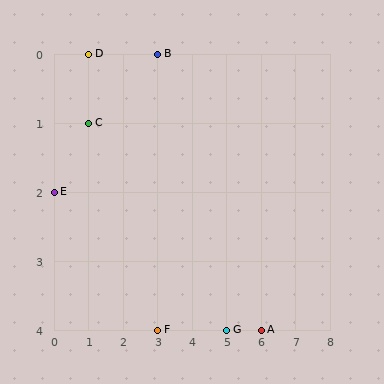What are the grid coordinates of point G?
Point G is at grid coordinates (5, 4).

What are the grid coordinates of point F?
Point F is at grid coordinates (3, 4).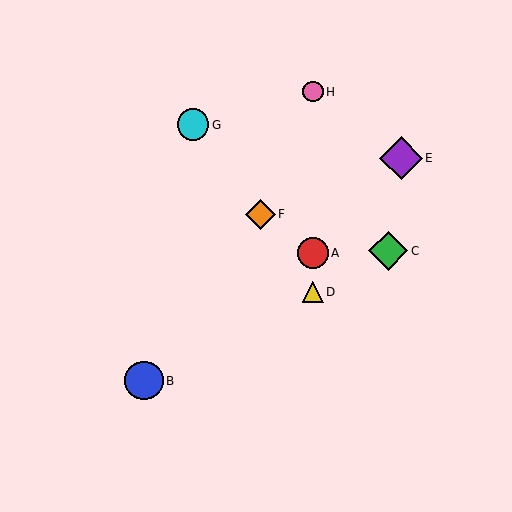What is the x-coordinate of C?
Object C is at x≈388.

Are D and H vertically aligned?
Yes, both are at x≈313.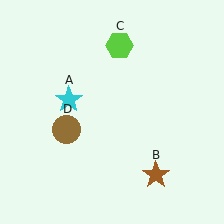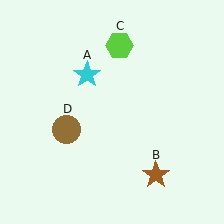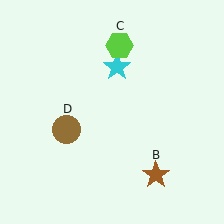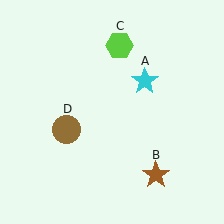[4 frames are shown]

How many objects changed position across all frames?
1 object changed position: cyan star (object A).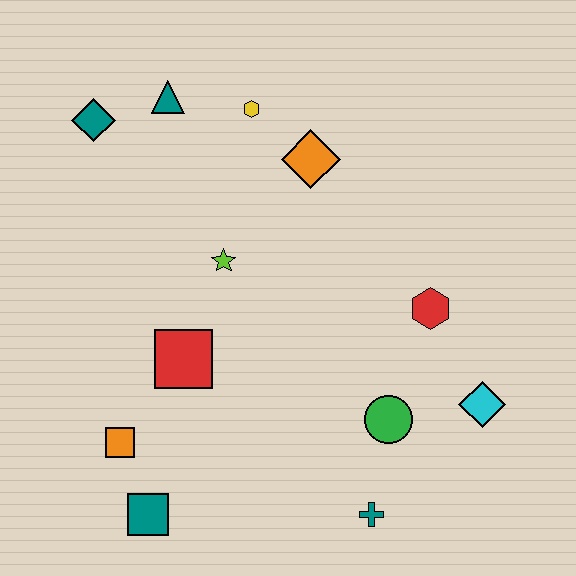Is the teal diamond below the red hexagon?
No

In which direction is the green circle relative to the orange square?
The green circle is to the right of the orange square.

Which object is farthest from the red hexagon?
The teal diamond is farthest from the red hexagon.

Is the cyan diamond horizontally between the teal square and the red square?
No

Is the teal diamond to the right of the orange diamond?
No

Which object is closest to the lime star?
The red square is closest to the lime star.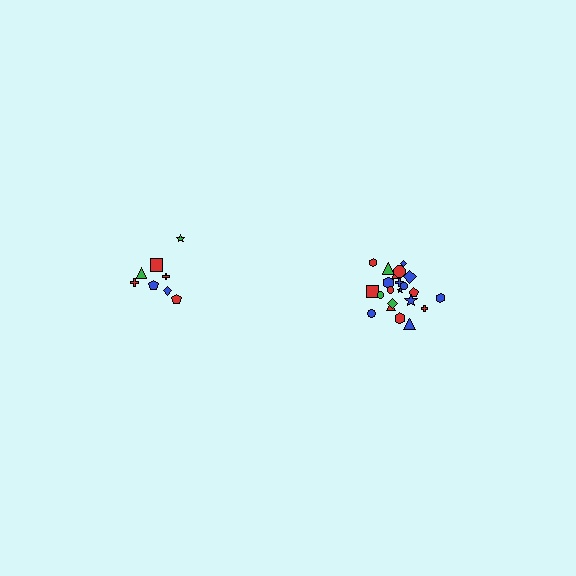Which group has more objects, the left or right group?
The right group.